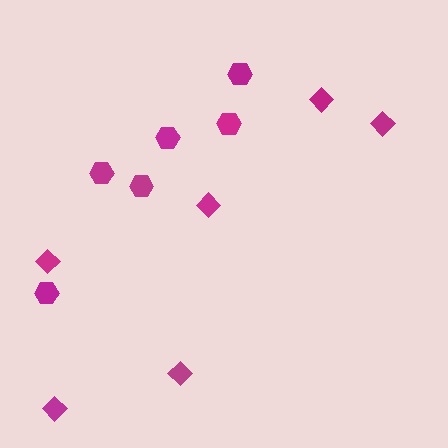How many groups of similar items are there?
There are 2 groups: one group of diamonds (6) and one group of hexagons (6).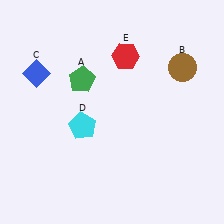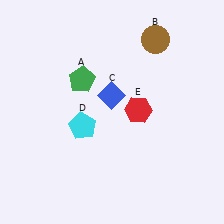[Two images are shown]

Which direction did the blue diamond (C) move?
The blue diamond (C) moved right.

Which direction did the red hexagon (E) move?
The red hexagon (E) moved down.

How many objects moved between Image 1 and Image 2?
3 objects moved between the two images.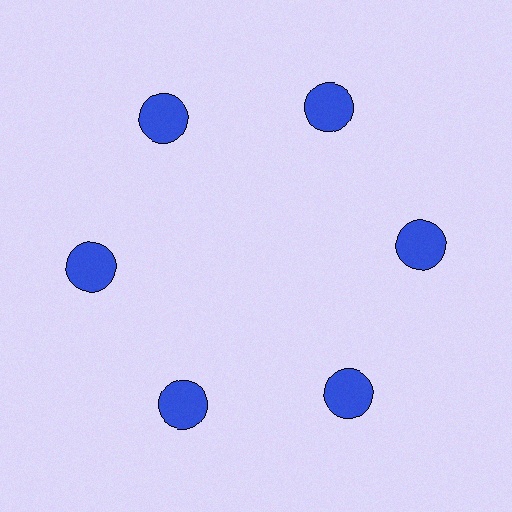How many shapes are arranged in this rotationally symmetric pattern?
There are 6 shapes, arranged in 6 groups of 1.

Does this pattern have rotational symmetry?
Yes, this pattern has 6-fold rotational symmetry. It looks the same after rotating 60 degrees around the center.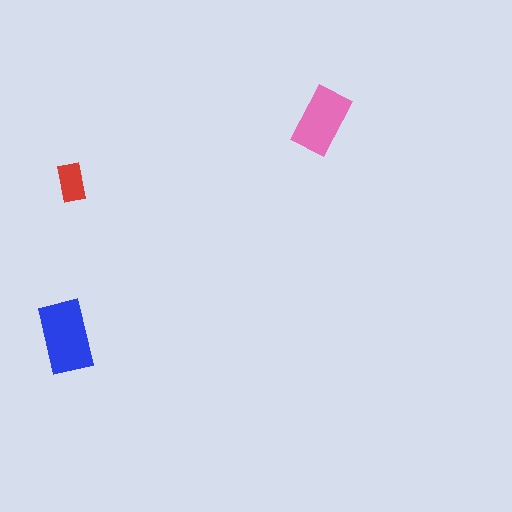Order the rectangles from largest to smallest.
the blue one, the pink one, the red one.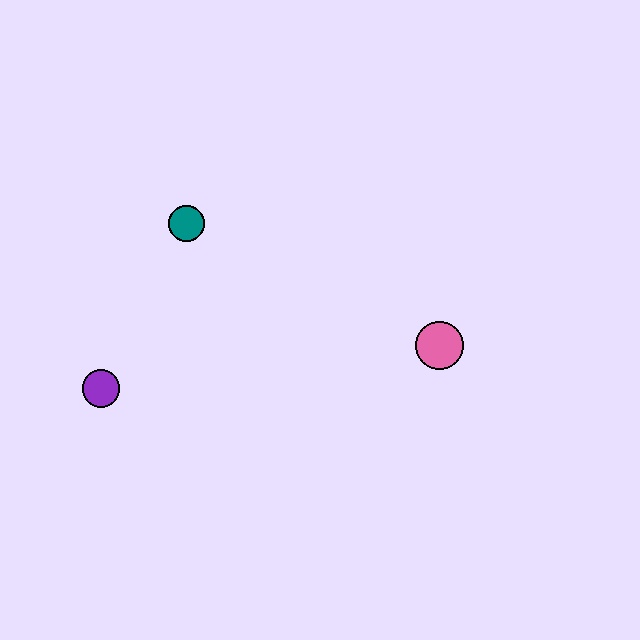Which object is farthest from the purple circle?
The pink circle is farthest from the purple circle.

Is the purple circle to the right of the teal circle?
No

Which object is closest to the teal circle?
The purple circle is closest to the teal circle.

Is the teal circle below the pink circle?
No